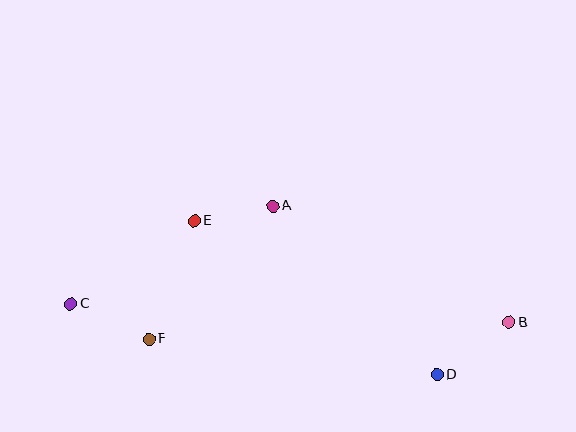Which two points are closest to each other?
Points A and E are closest to each other.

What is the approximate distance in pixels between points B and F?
The distance between B and F is approximately 360 pixels.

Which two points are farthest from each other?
Points B and C are farthest from each other.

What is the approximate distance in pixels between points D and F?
The distance between D and F is approximately 290 pixels.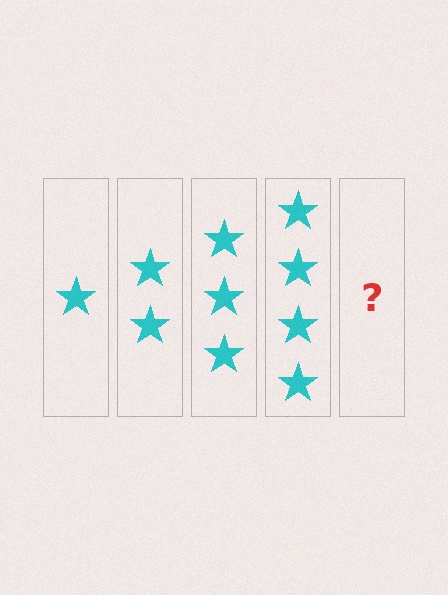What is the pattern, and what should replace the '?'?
The pattern is that each step adds one more star. The '?' should be 5 stars.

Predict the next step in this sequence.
The next step is 5 stars.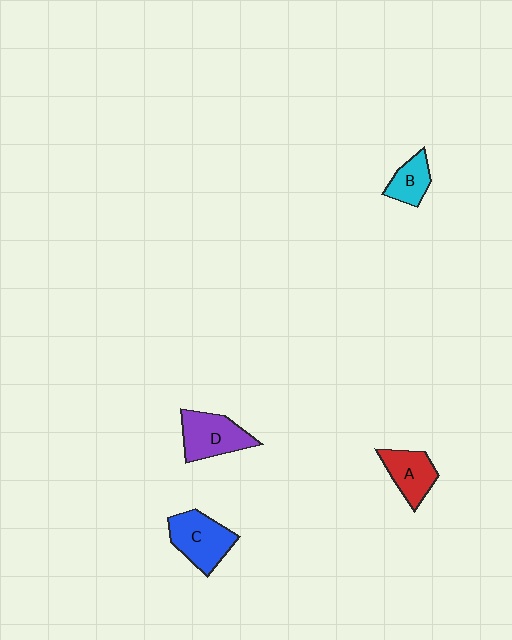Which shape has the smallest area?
Shape B (cyan).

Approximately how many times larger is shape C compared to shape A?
Approximately 1.3 times.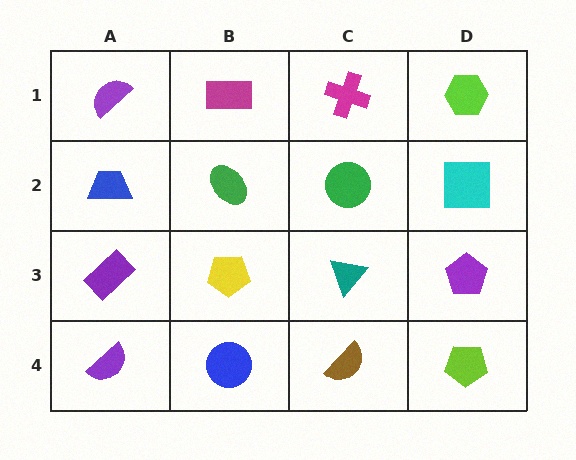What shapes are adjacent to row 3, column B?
A green ellipse (row 2, column B), a blue circle (row 4, column B), a purple rectangle (row 3, column A), a teal triangle (row 3, column C).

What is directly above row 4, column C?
A teal triangle.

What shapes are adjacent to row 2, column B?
A magenta rectangle (row 1, column B), a yellow pentagon (row 3, column B), a blue trapezoid (row 2, column A), a green circle (row 2, column C).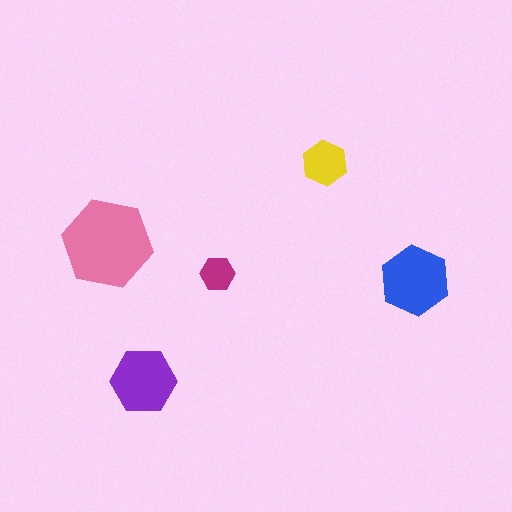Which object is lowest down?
The purple hexagon is bottommost.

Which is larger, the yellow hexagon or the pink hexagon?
The pink one.